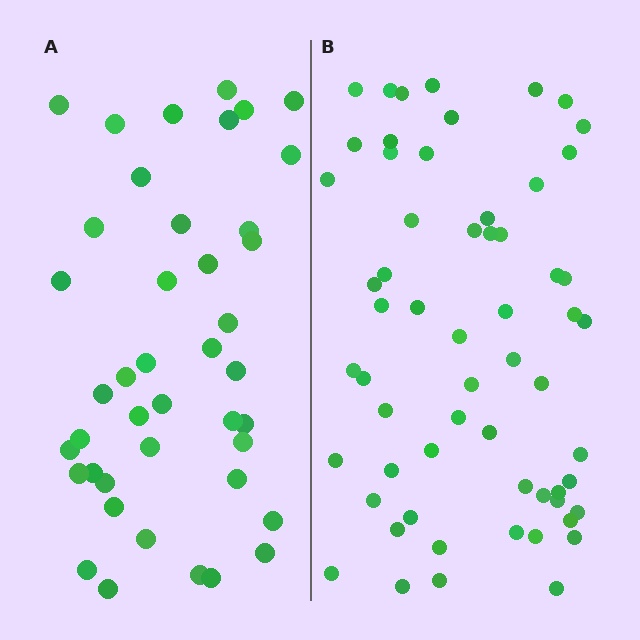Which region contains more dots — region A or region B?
Region B (the right region) has more dots.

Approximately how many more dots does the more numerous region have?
Region B has approximately 20 more dots than region A.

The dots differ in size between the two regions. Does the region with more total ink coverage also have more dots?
No. Region A has more total ink coverage because its dots are larger, but region B actually contains more individual dots. Total area can be misleading — the number of items is what matters here.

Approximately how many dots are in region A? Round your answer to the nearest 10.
About 40 dots. (The exact count is 42, which rounds to 40.)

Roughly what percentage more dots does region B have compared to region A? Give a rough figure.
About 45% more.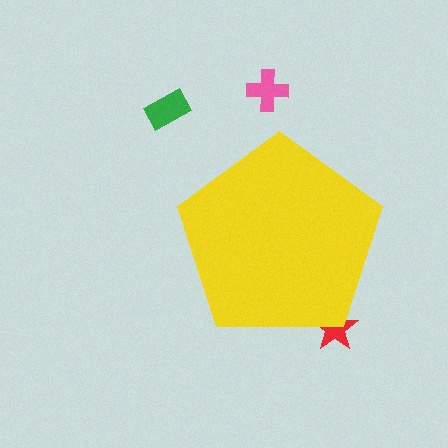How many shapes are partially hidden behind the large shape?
1 shape is partially hidden.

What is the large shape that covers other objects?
A yellow pentagon.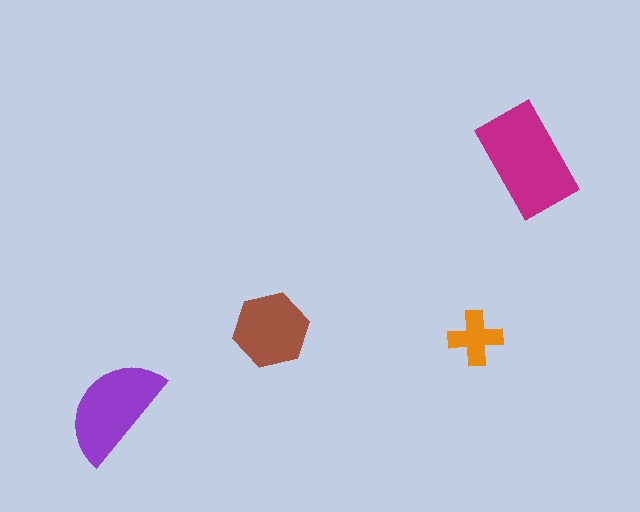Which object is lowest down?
The purple semicircle is bottommost.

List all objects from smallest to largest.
The orange cross, the brown hexagon, the purple semicircle, the magenta rectangle.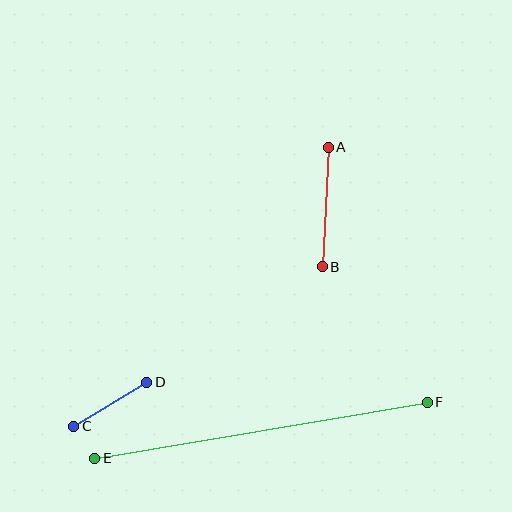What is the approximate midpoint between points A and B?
The midpoint is at approximately (325, 207) pixels.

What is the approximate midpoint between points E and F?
The midpoint is at approximately (261, 430) pixels.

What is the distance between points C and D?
The distance is approximately 85 pixels.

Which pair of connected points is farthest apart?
Points E and F are farthest apart.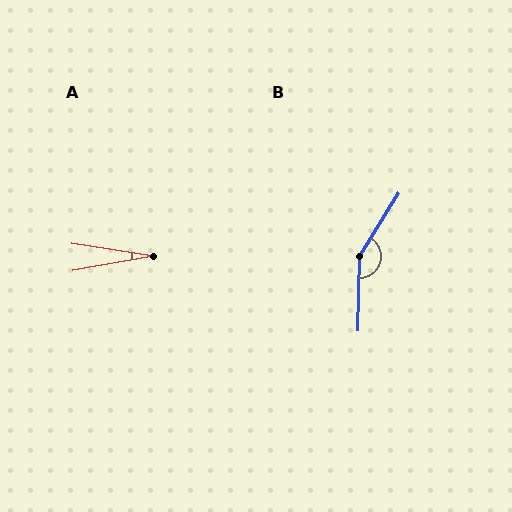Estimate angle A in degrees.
Approximately 19 degrees.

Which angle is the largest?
B, at approximately 149 degrees.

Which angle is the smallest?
A, at approximately 19 degrees.